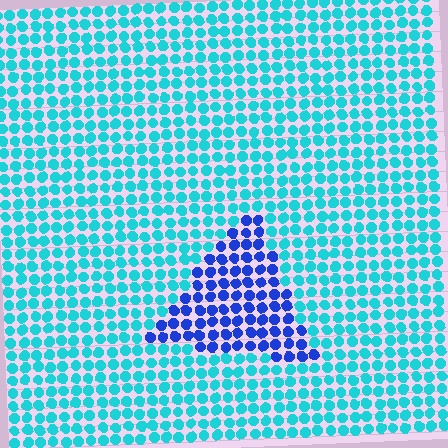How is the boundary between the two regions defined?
The boundary is defined purely by a slight shift in hue (about 48 degrees). Spacing, size, and orientation are identical on both sides.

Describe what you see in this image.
The image is filled with small cyan elements in a uniform arrangement. A triangle-shaped region is visible where the elements are tinted to a slightly different hue, forming a subtle color boundary.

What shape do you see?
I see a triangle.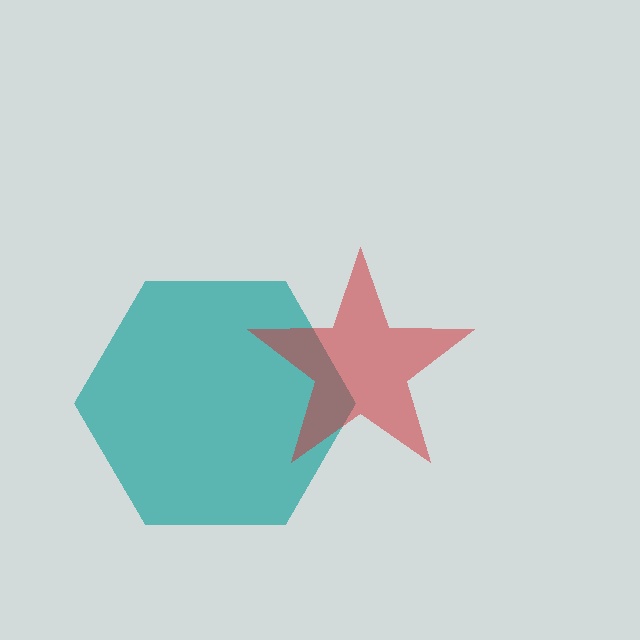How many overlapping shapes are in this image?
There are 2 overlapping shapes in the image.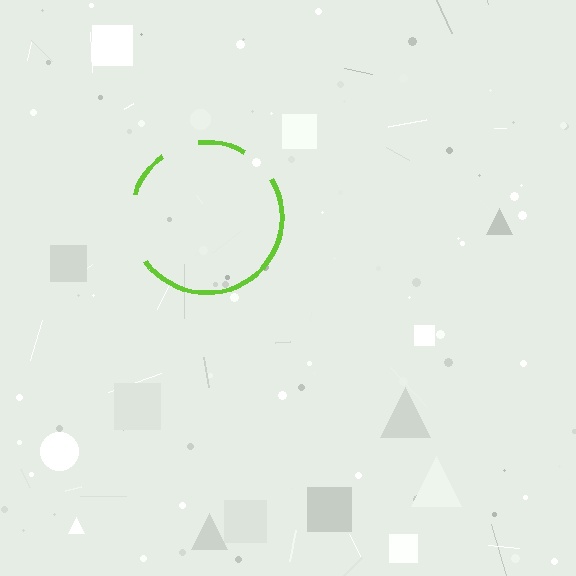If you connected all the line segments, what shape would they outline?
They would outline a circle.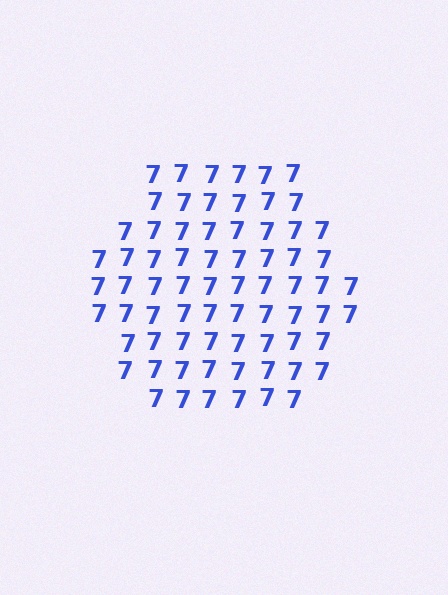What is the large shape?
The large shape is a hexagon.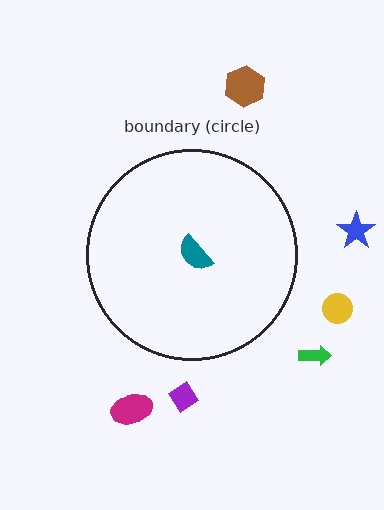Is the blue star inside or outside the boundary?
Outside.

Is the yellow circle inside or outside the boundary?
Outside.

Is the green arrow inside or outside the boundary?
Outside.